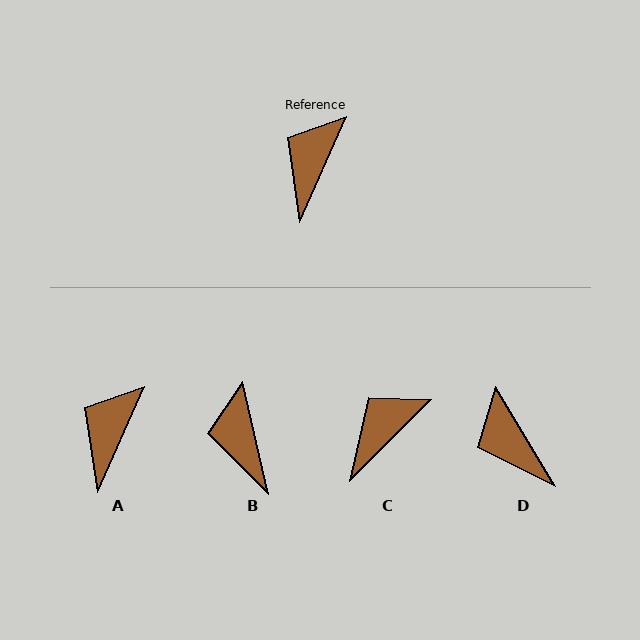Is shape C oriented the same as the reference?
No, it is off by about 21 degrees.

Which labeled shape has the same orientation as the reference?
A.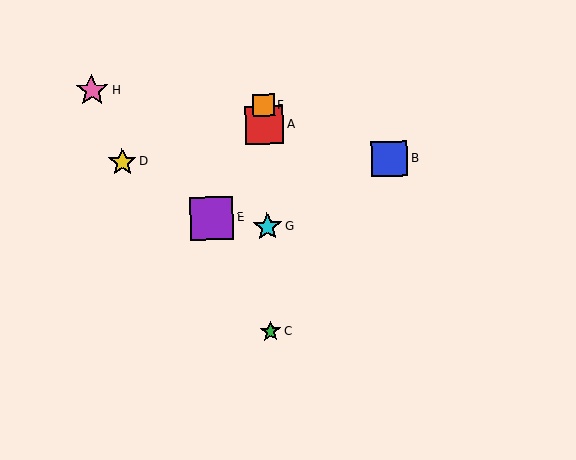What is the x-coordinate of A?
Object A is at x≈264.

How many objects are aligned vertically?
4 objects (A, C, F, G) are aligned vertically.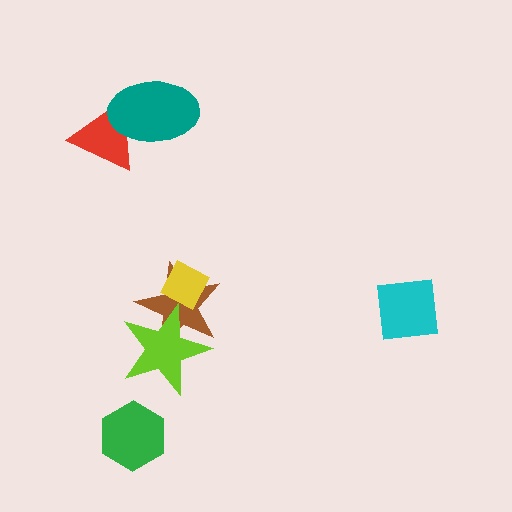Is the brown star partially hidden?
Yes, it is partially covered by another shape.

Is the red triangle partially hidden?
Yes, it is partially covered by another shape.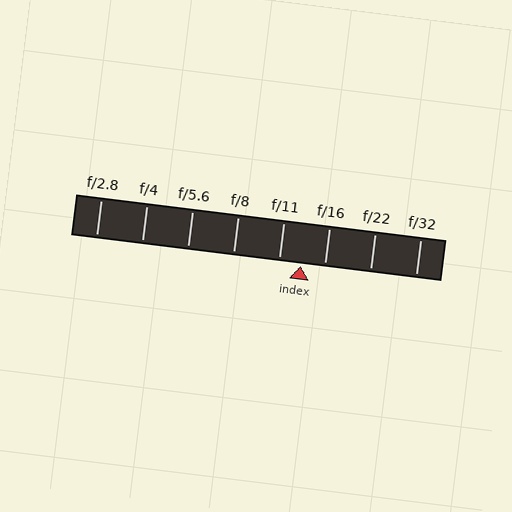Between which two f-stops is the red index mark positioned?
The index mark is between f/11 and f/16.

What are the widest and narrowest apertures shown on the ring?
The widest aperture shown is f/2.8 and the narrowest is f/32.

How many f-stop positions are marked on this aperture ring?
There are 8 f-stop positions marked.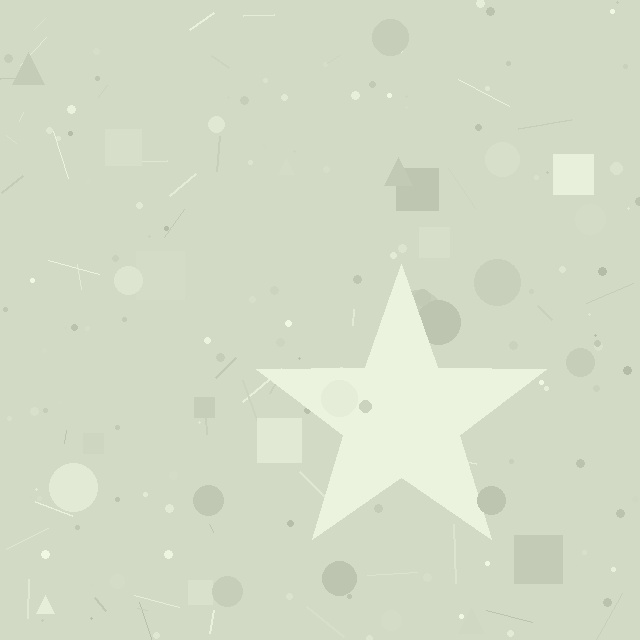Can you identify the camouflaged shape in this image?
The camouflaged shape is a star.